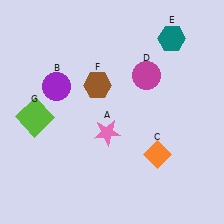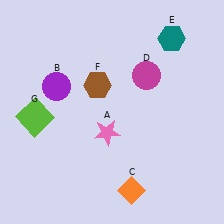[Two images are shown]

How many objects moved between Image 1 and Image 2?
1 object moved between the two images.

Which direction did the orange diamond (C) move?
The orange diamond (C) moved down.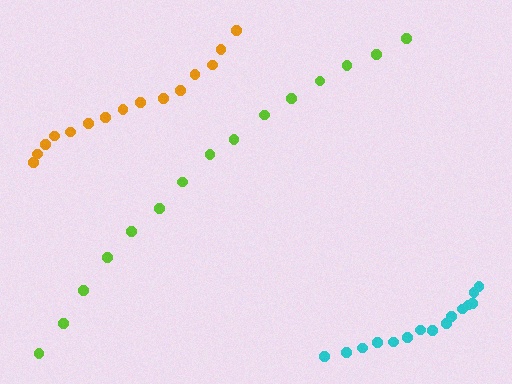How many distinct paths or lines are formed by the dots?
There are 3 distinct paths.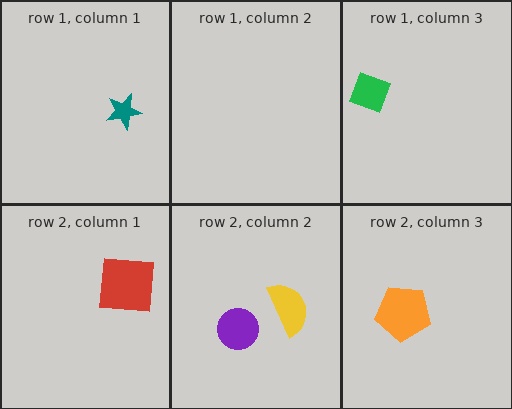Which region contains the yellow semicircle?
The row 2, column 2 region.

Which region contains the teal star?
The row 1, column 1 region.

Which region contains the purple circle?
The row 2, column 2 region.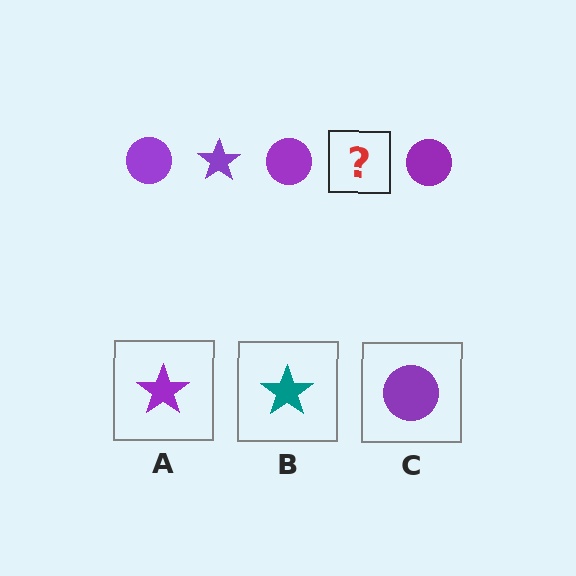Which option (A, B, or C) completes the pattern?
A.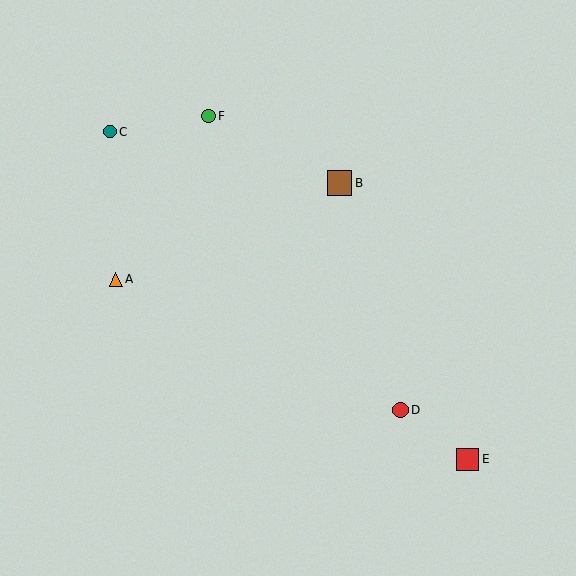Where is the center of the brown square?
The center of the brown square is at (339, 183).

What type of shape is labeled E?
Shape E is a red square.